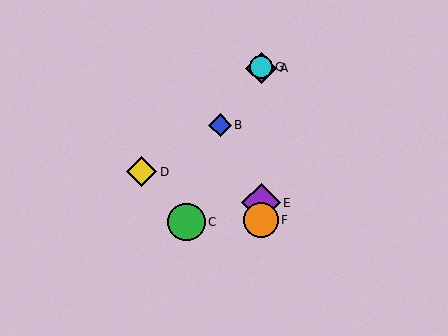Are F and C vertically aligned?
No, F is at x≈261 and C is at x≈186.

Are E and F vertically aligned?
Yes, both are at x≈261.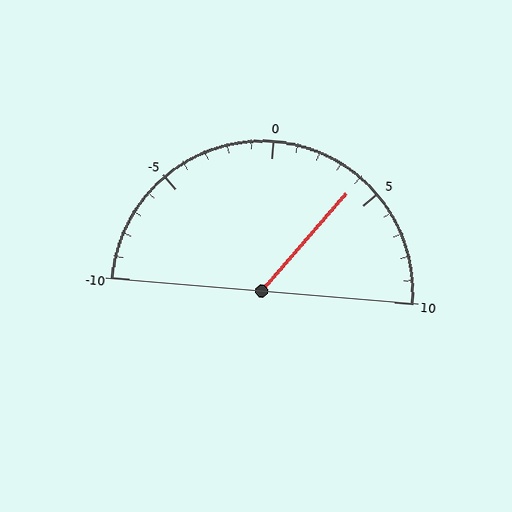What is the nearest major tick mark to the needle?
The nearest major tick mark is 5.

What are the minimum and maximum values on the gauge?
The gauge ranges from -10 to 10.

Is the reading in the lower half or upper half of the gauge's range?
The reading is in the upper half of the range (-10 to 10).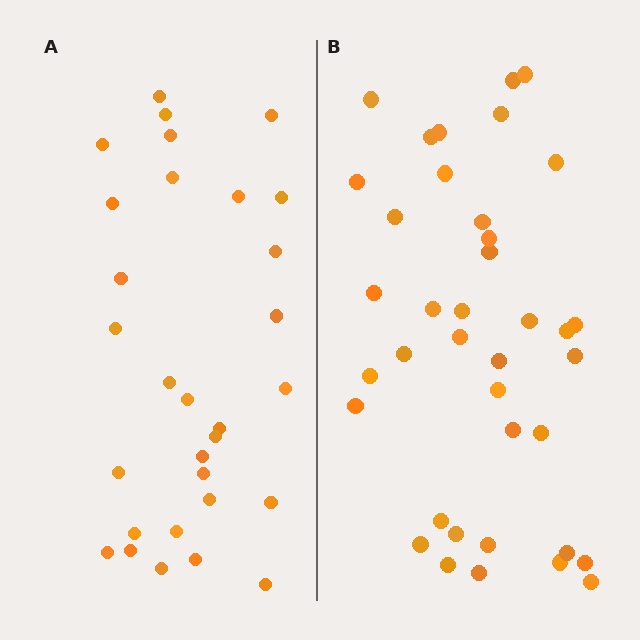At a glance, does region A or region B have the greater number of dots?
Region B (the right region) has more dots.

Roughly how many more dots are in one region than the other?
Region B has roughly 8 or so more dots than region A.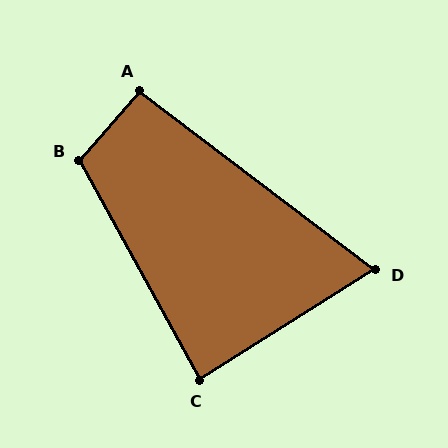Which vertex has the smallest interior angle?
D, at approximately 69 degrees.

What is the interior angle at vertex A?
Approximately 94 degrees (approximately right).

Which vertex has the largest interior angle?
B, at approximately 111 degrees.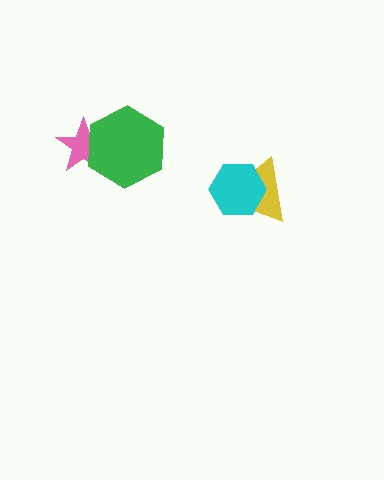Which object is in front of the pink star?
The green hexagon is in front of the pink star.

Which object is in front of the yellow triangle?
The cyan hexagon is in front of the yellow triangle.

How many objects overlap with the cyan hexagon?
1 object overlaps with the cyan hexagon.